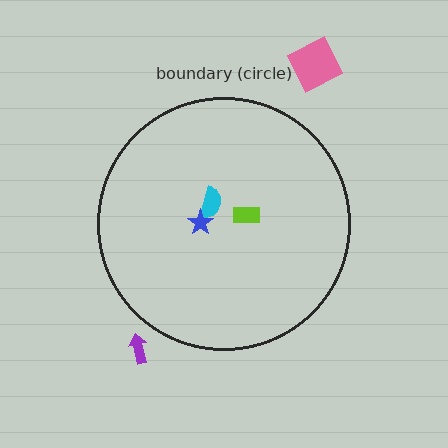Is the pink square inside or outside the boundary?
Outside.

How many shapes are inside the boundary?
3 inside, 2 outside.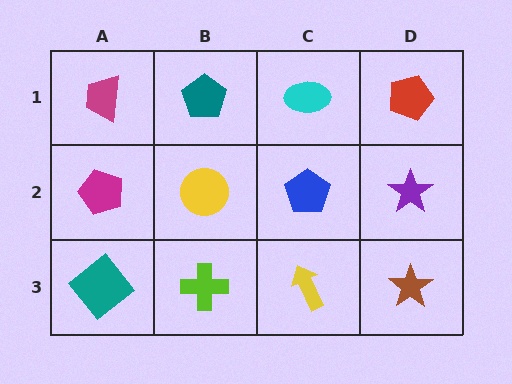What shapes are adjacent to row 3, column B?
A yellow circle (row 2, column B), a teal diamond (row 3, column A), a yellow arrow (row 3, column C).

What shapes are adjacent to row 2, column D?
A red pentagon (row 1, column D), a brown star (row 3, column D), a blue pentagon (row 2, column C).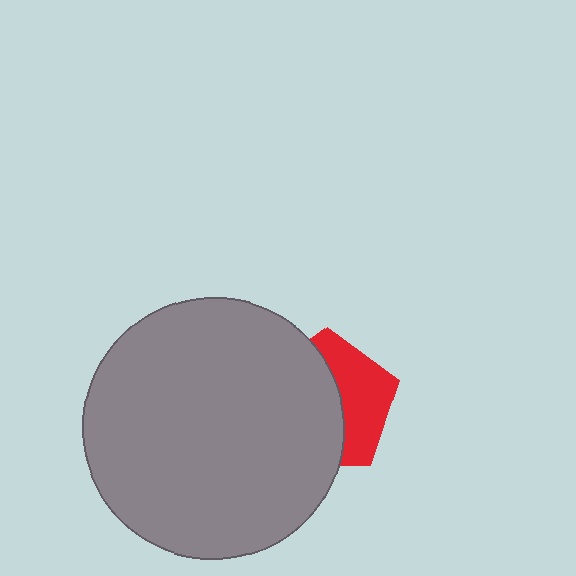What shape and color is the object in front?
The object in front is a gray circle.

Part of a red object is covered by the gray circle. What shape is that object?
It is a pentagon.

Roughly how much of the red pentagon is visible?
A small part of it is visible (roughly 41%).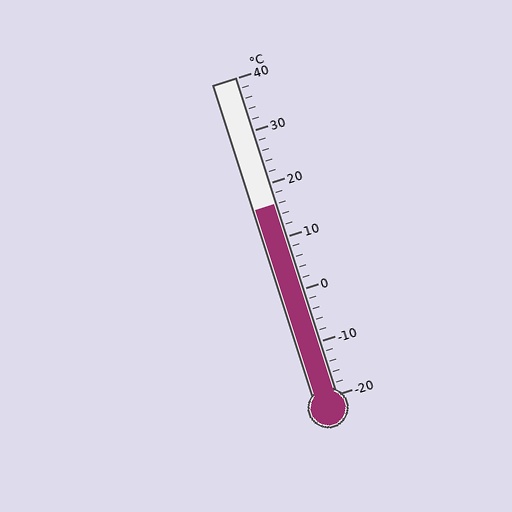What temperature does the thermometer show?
The thermometer shows approximately 16°C.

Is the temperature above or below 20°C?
The temperature is below 20°C.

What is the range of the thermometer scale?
The thermometer scale ranges from -20°C to 40°C.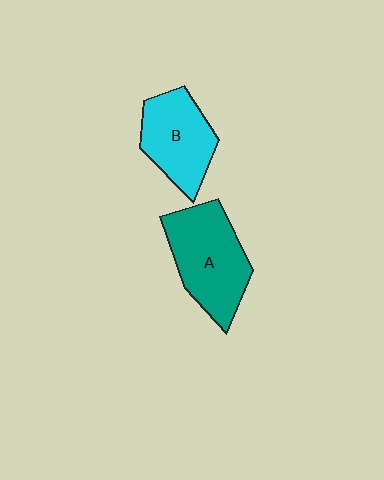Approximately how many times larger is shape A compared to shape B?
Approximately 1.3 times.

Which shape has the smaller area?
Shape B (cyan).